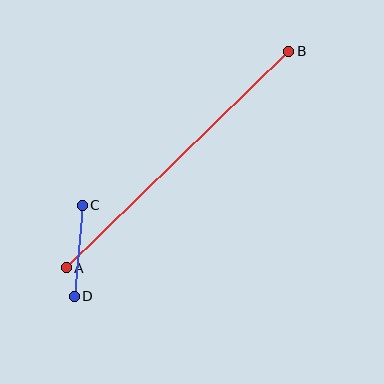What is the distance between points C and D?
The distance is approximately 91 pixels.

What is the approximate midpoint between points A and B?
The midpoint is at approximately (178, 159) pixels.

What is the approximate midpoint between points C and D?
The midpoint is at approximately (78, 251) pixels.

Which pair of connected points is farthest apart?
Points A and B are farthest apart.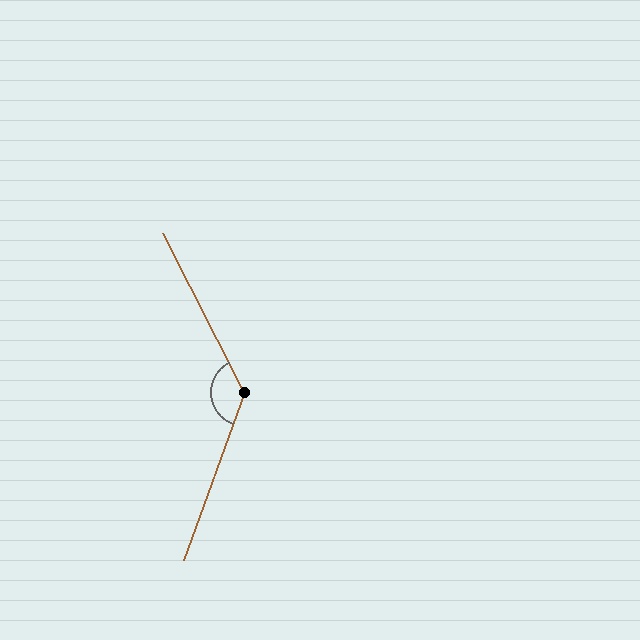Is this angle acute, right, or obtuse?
It is obtuse.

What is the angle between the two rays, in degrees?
Approximately 133 degrees.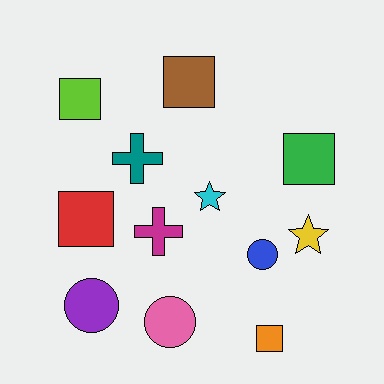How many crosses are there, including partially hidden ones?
There are 2 crosses.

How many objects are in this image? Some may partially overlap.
There are 12 objects.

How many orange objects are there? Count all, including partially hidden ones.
There is 1 orange object.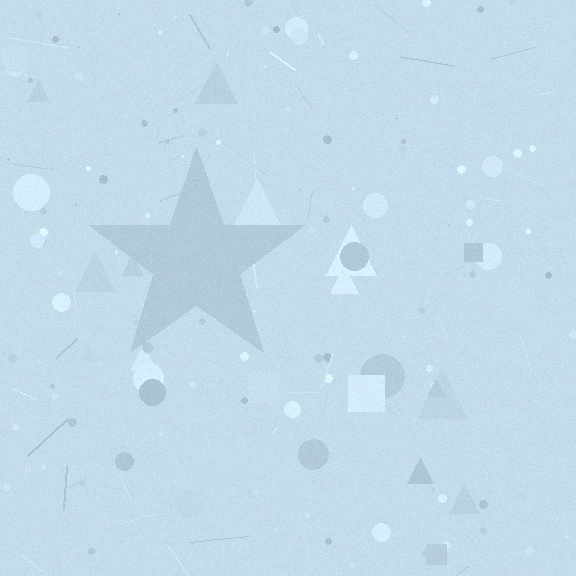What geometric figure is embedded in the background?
A star is embedded in the background.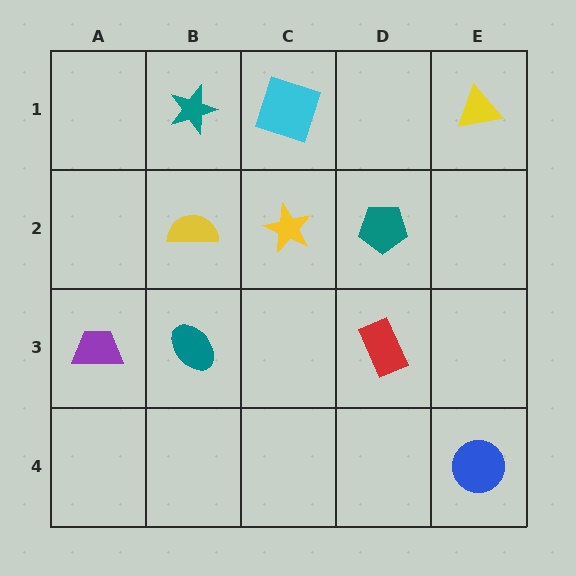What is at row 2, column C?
A yellow star.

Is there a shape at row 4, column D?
No, that cell is empty.